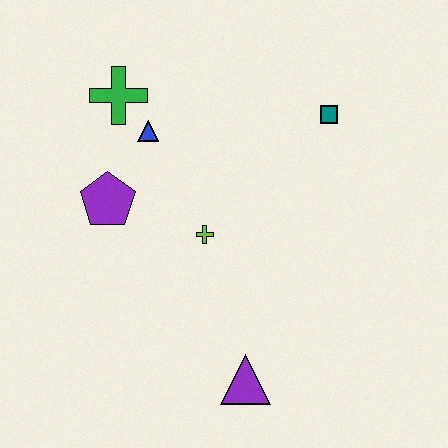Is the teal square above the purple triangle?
Yes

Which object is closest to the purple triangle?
The lime cross is closest to the purple triangle.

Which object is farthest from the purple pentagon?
The teal square is farthest from the purple pentagon.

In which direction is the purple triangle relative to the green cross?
The purple triangle is below the green cross.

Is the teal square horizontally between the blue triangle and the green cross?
No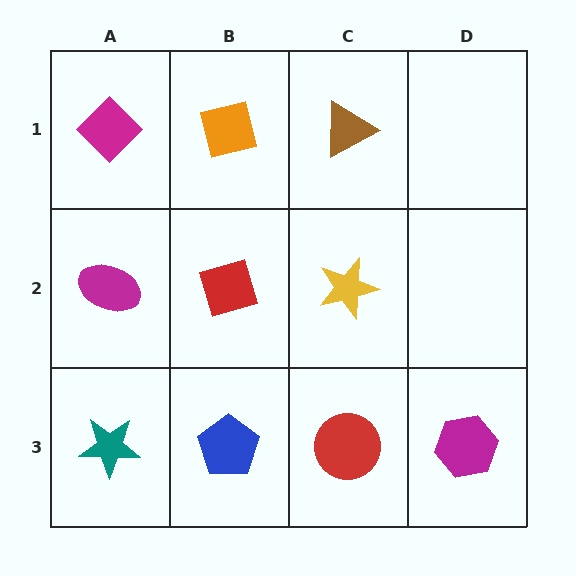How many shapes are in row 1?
3 shapes.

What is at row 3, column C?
A red circle.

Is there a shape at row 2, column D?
No, that cell is empty.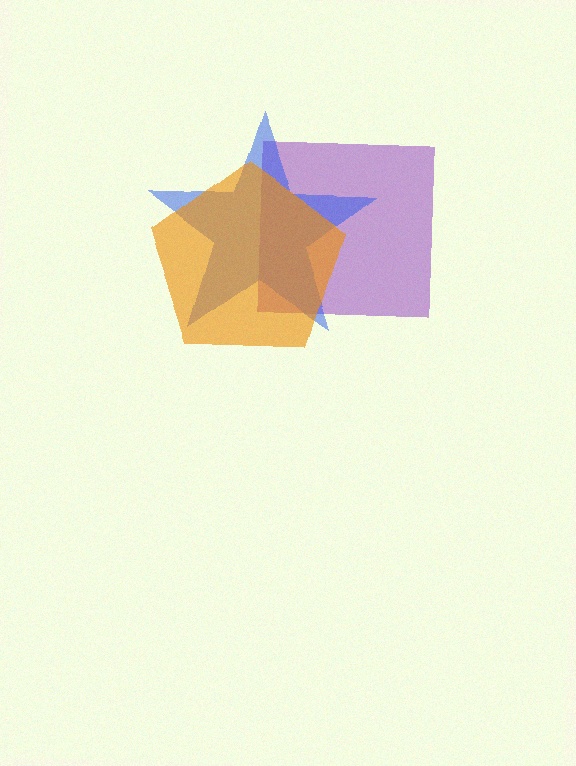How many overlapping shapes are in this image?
There are 3 overlapping shapes in the image.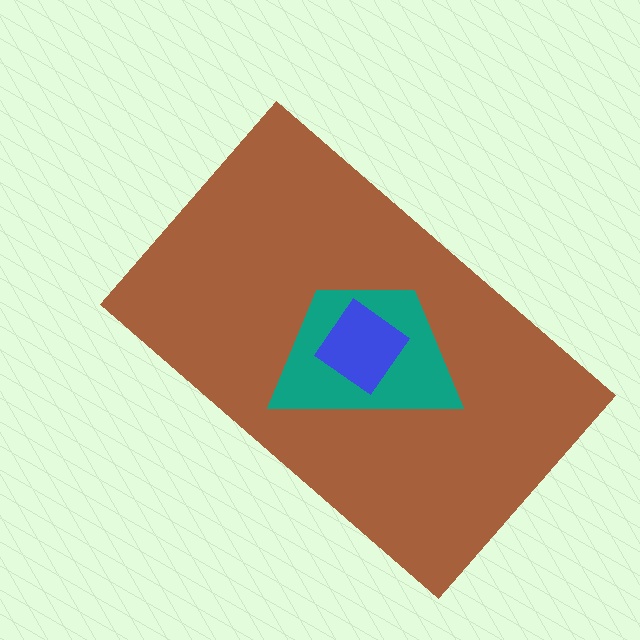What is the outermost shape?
The brown rectangle.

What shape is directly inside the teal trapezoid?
The blue diamond.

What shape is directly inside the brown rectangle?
The teal trapezoid.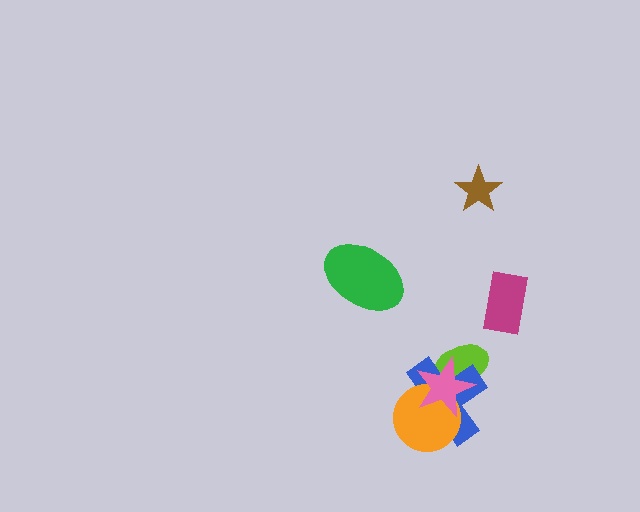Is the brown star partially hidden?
No, no other shape covers it.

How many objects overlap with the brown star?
0 objects overlap with the brown star.